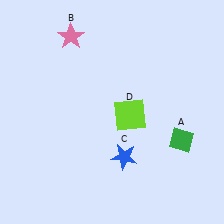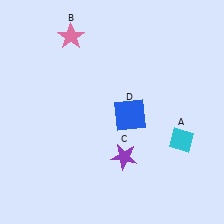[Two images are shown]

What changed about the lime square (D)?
In Image 1, D is lime. In Image 2, it changed to blue.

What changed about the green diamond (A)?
In Image 1, A is green. In Image 2, it changed to cyan.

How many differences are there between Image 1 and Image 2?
There are 3 differences between the two images.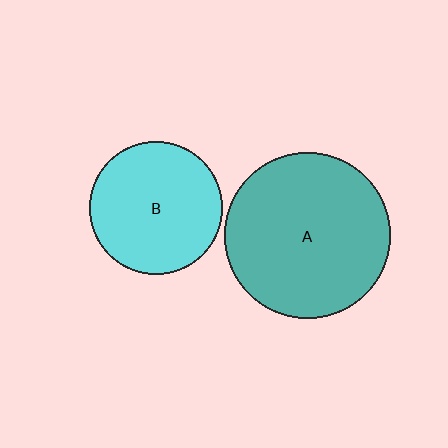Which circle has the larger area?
Circle A (teal).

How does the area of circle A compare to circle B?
Approximately 1.6 times.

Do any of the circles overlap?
No, none of the circles overlap.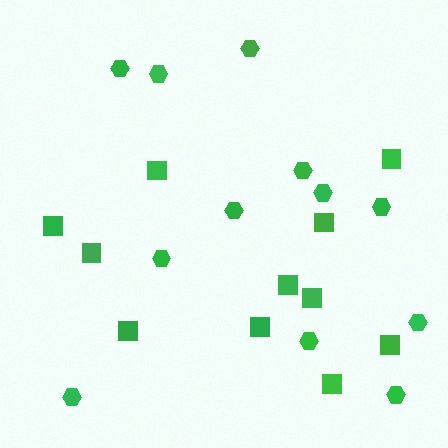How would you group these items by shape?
There are 2 groups: one group of hexagons (12) and one group of squares (11).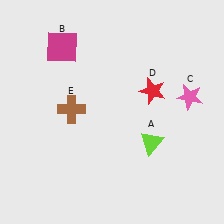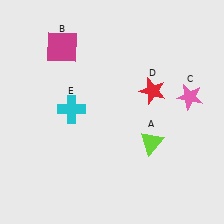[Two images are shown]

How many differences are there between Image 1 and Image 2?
There is 1 difference between the two images.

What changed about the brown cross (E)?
In Image 1, E is brown. In Image 2, it changed to cyan.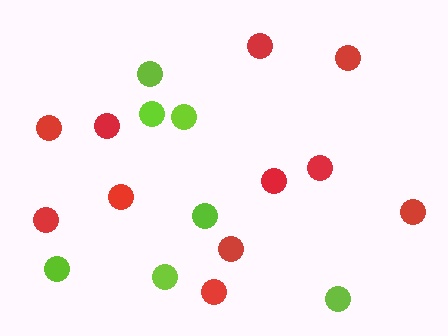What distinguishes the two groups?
There are 2 groups: one group of lime circles (7) and one group of red circles (11).